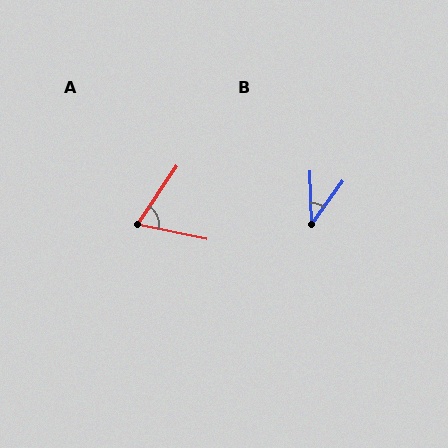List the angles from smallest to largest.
B (38°), A (69°).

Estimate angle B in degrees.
Approximately 38 degrees.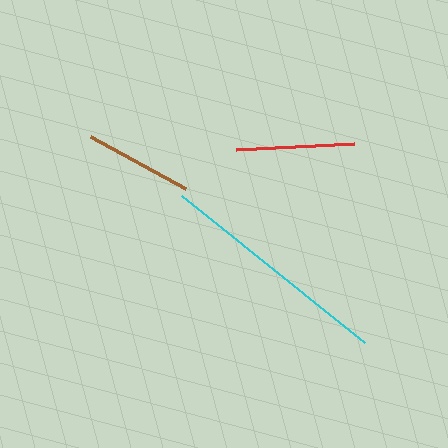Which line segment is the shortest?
The brown line is the shortest at approximately 109 pixels.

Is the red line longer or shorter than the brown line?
The red line is longer than the brown line.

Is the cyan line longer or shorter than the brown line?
The cyan line is longer than the brown line.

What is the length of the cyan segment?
The cyan segment is approximately 235 pixels long.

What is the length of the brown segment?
The brown segment is approximately 109 pixels long.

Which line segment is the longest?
The cyan line is the longest at approximately 235 pixels.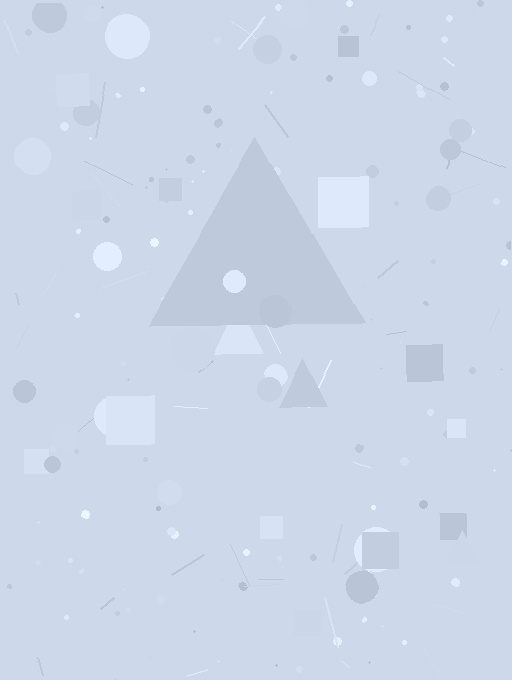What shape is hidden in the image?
A triangle is hidden in the image.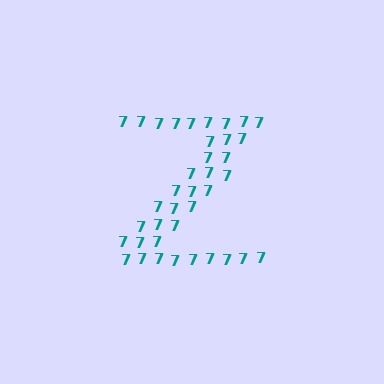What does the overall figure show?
The overall figure shows the letter Z.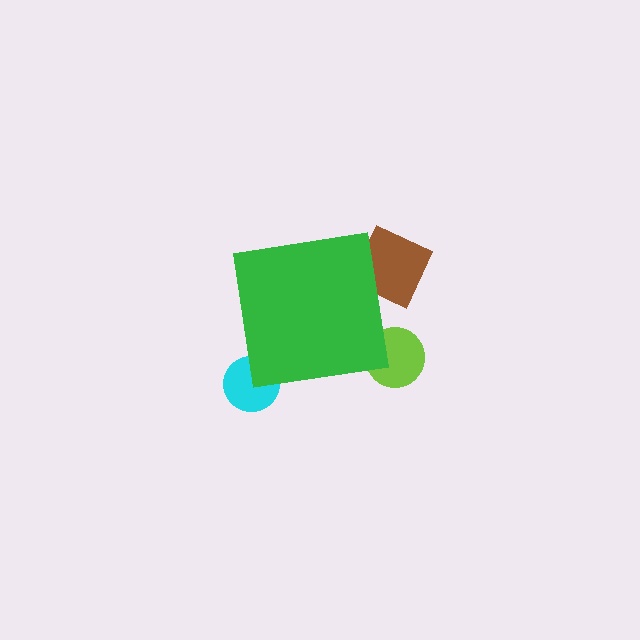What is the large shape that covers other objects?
A green square.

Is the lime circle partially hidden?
Yes, the lime circle is partially hidden behind the green square.